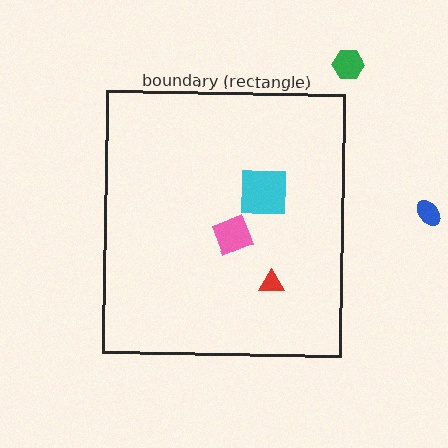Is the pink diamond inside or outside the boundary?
Inside.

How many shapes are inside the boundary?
3 inside, 2 outside.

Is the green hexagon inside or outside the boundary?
Outside.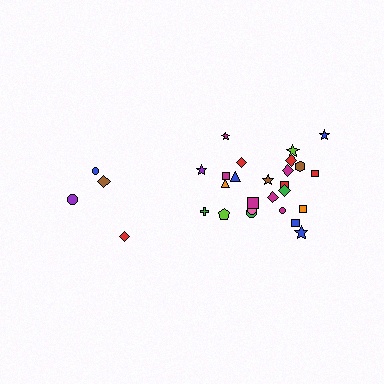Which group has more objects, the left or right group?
The right group.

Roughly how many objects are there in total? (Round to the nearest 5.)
Roughly 30 objects in total.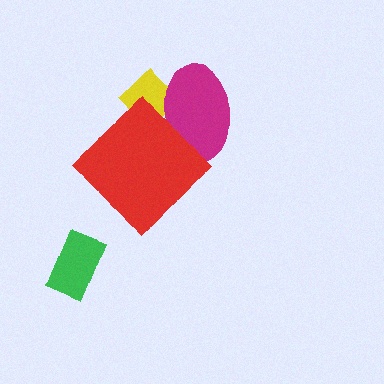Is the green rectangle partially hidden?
No, no other shape covers it.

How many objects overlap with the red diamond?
2 objects overlap with the red diamond.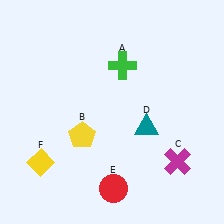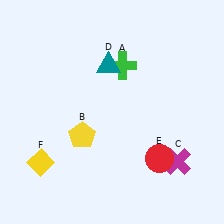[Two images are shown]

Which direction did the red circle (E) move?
The red circle (E) moved right.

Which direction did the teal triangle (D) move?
The teal triangle (D) moved up.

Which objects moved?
The objects that moved are: the teal triangle (D), the red circle (E).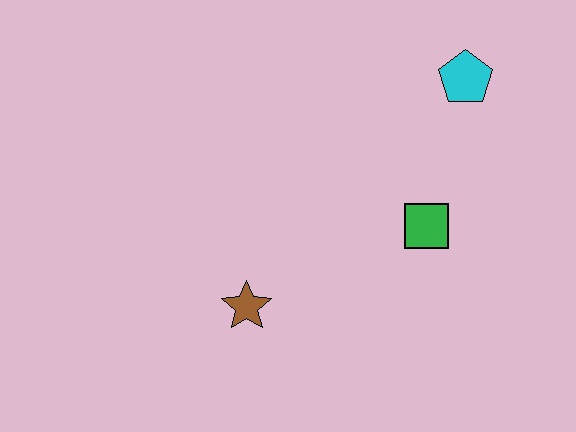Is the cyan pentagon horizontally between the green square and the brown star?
No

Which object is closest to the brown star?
The green square is closest to the brown star.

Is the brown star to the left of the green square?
Yes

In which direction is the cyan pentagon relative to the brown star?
The cyan pentagon is above the brown star.